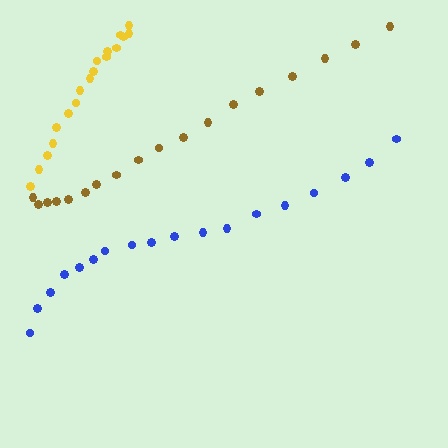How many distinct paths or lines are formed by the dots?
There are 3 distinct paths.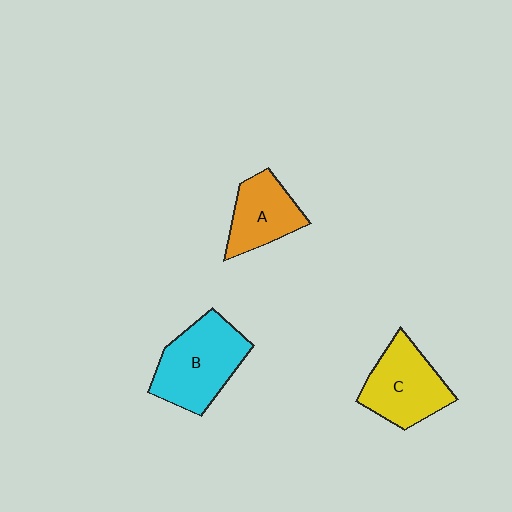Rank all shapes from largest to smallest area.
From largest to smallest: B (cyan), C (yellow), A (orange).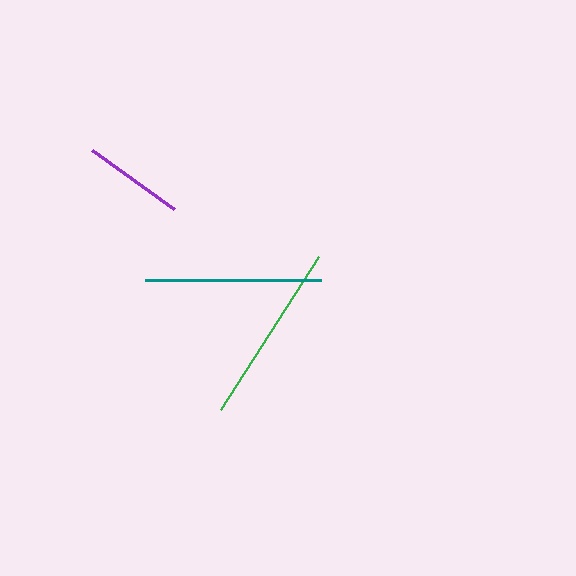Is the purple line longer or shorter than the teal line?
The teal line is longer than the purple line.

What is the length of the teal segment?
The teal segment is approximately 177 pixels long.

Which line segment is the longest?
The green line is the longest at approximately 182 pixels.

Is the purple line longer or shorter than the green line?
The green line is longer than the purple line.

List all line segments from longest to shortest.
From longest to shortest: green, teal, purple.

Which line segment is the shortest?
The purple line is the shortest at approximately 101 pixels.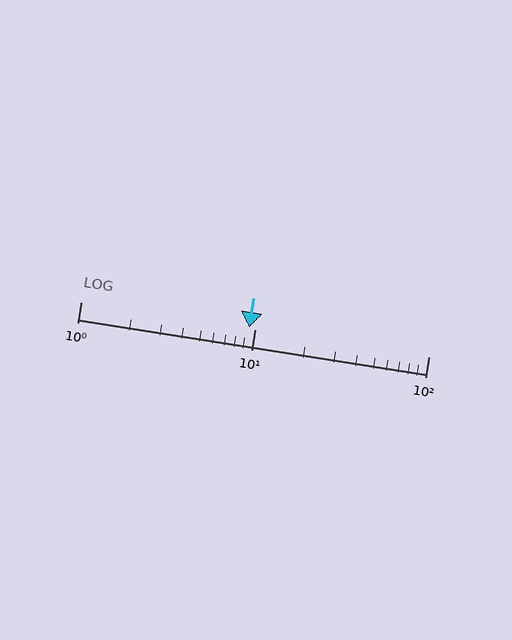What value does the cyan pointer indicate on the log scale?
The pointer indicates approximately 9.3.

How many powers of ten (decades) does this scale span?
The scale spans 2 decades, from 1 to 100.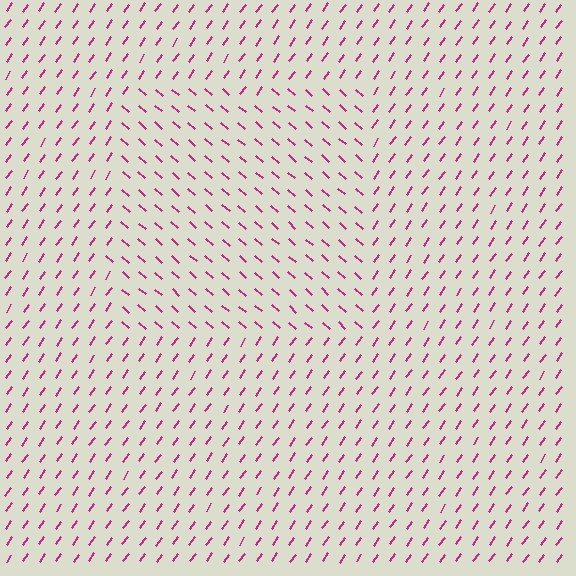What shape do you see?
I see a rectangle.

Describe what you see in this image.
The image is filled with small magenta line segments. A rectangle region in the image has lines oriented differently from the surrounding lines, creating a visible texture boundary.